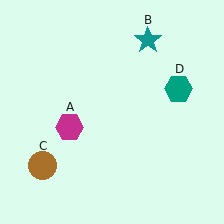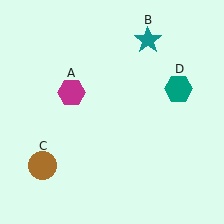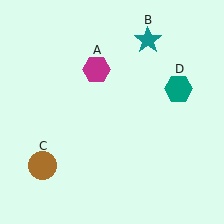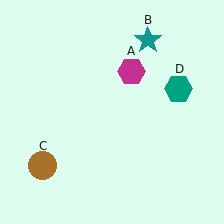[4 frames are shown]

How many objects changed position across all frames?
1 object changed position: magenta hexagon (object A).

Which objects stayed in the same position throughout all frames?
Teal star (object B) and brown circle (object C) and teal hexagon (object D) remained stationary.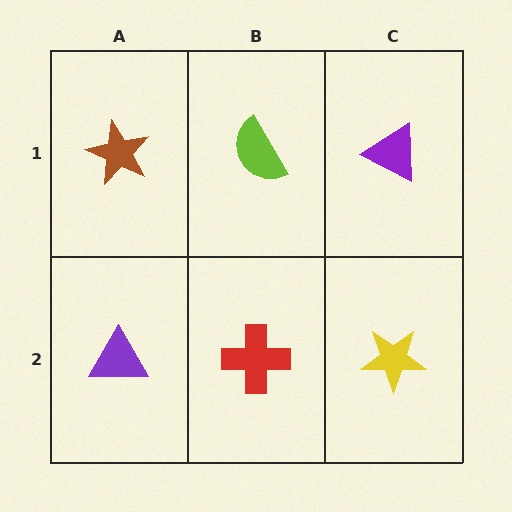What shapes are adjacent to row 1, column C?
A yellow star (row 2, column C), a lime semicircle (row 1, column B).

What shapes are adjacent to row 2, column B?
A lime semicircle (row 1, column B), a purple triangle (row 2, column A), a yellow star (row 2, column C).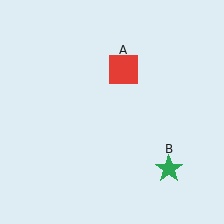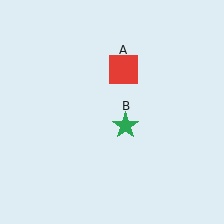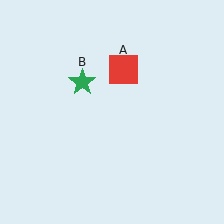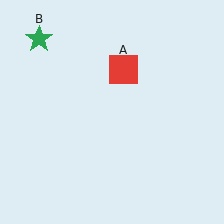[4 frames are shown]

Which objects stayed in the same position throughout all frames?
Red square (object A) remained stationary.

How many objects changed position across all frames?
1 object changed position: green star (object B).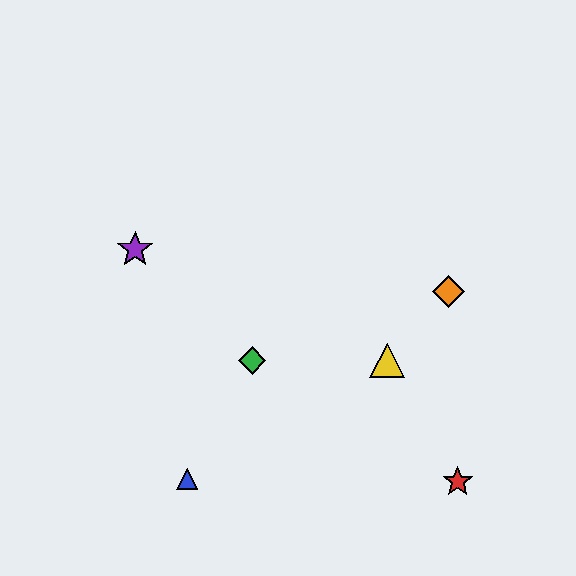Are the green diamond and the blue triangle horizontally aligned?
No, the green diamond is at y≈360 and the blue triangle is at y≈479.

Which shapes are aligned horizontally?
The green diamond, the yellow triangle are aligned horizontally.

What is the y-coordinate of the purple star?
The purple star is at y≈249.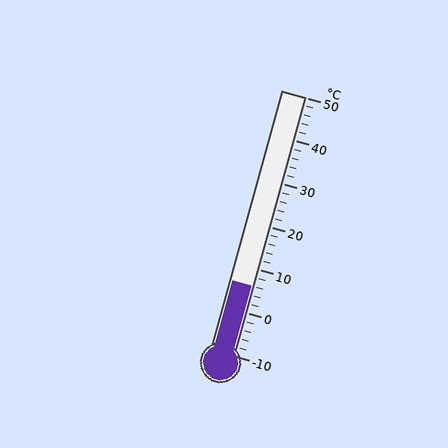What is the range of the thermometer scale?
The thermometer scale ranges from -10°C to 50°C.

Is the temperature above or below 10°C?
The temperature is below 10°C.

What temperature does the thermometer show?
The thermometer shows approximately 6°C.